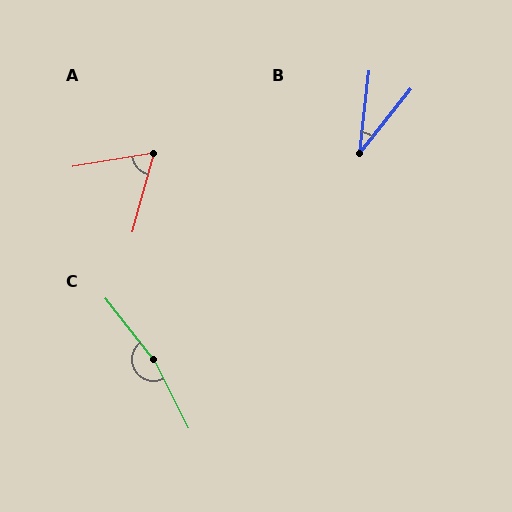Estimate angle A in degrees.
Approximately 65 degrees.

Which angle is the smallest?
B, at approximately 32 degrees.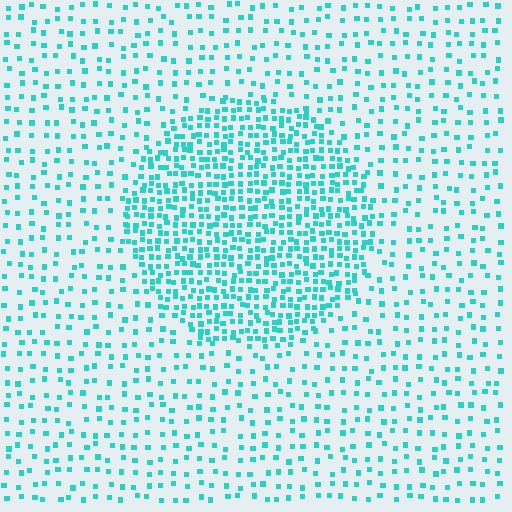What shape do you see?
I see a circle.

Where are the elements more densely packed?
The elements are more densely packed inside the circle boundary.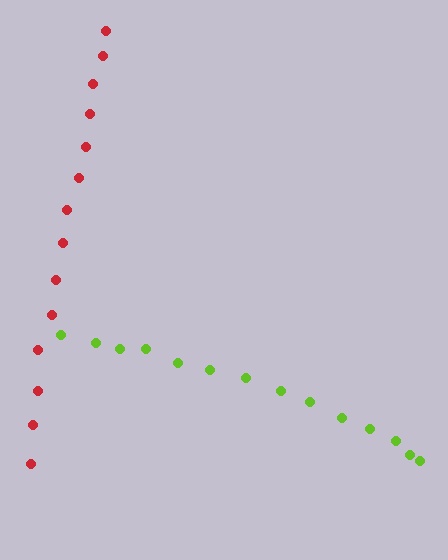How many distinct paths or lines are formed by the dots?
There are 2 distinct paths.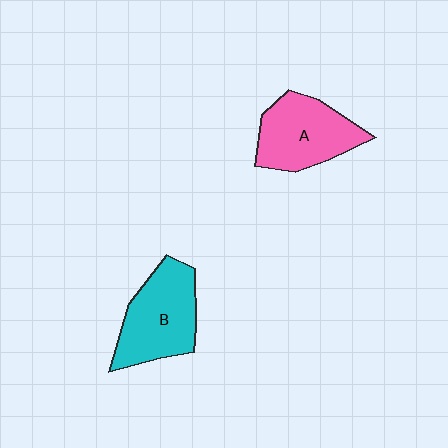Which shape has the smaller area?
Shape A (pink).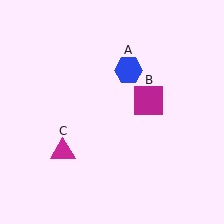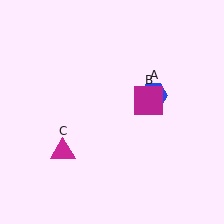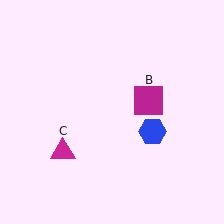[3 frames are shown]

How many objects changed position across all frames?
1 object changed position: blue hexagon (object A).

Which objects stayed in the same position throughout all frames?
Magenta square (object B) and magenta triangle (object C) remained stationary.